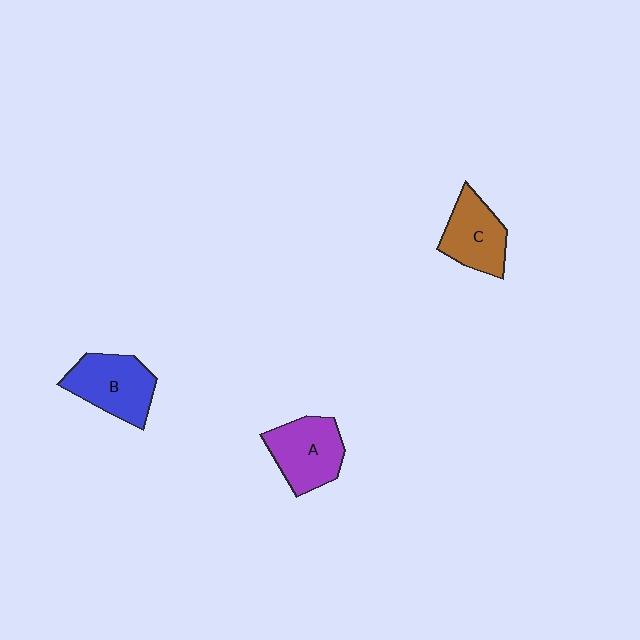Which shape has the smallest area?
Shape C (brown).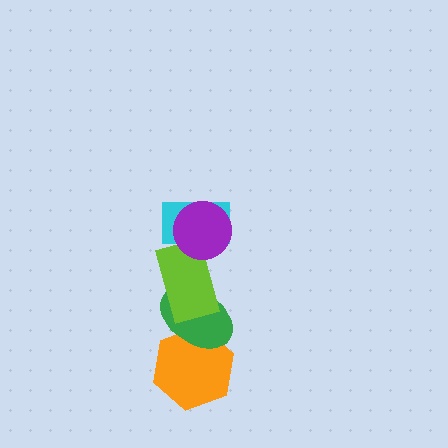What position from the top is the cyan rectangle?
The cyan rectangle is 2nd from the top.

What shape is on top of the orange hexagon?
The green ellipse is on top of the orange hexagon.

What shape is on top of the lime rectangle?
The cyan rectangle is on top of the lime rectangle.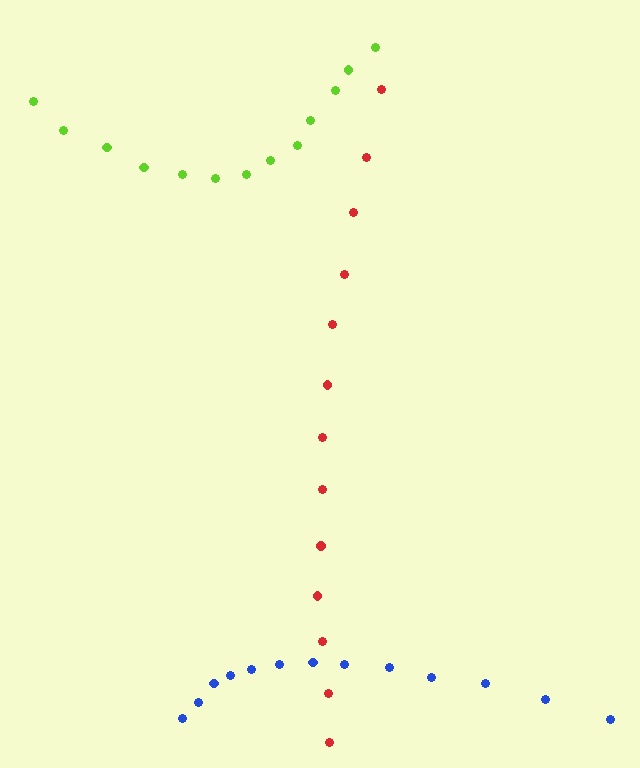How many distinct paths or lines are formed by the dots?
There are 3 distinct paths.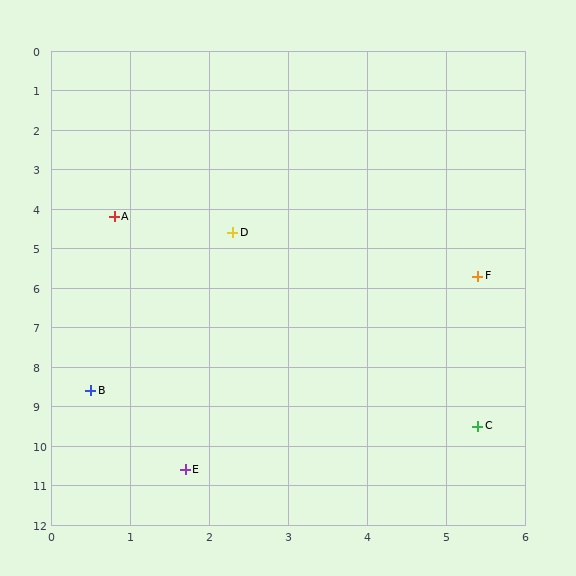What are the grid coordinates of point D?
Point D is at approximately (2.3, 4.6).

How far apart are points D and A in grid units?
Points D and A are about 1.6 grid units apart.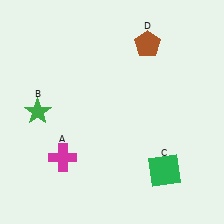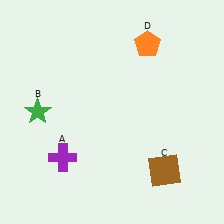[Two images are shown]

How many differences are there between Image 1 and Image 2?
There are 3 differences between the two images.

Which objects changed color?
A changed from magenta to purple. C changed from green to brown. D changed from brown to orange.